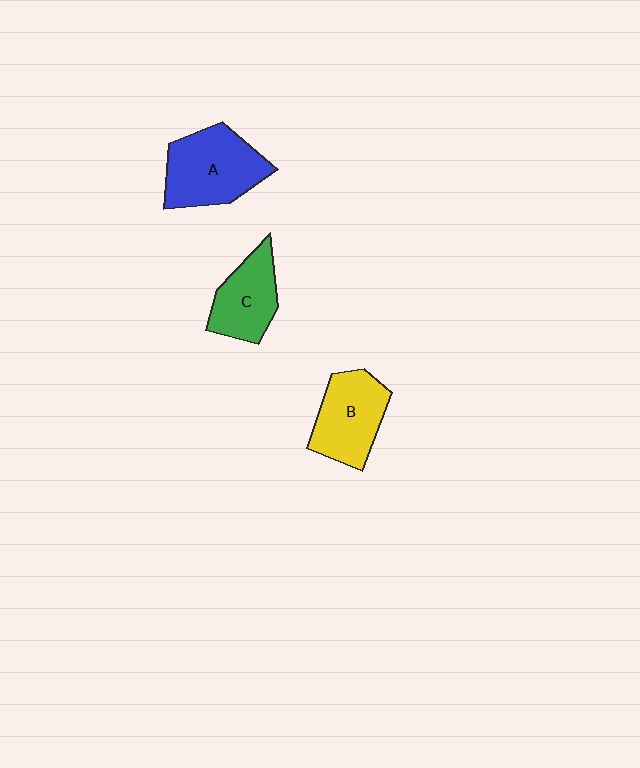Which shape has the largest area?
Shape A (blue).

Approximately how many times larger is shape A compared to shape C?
Approximately 1.4 times.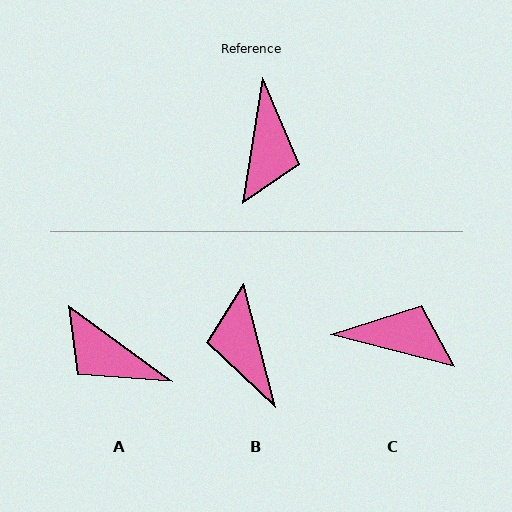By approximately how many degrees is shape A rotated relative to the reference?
Approximately 117 degrees clockwise.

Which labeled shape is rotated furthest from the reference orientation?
B, about 157 degrees away.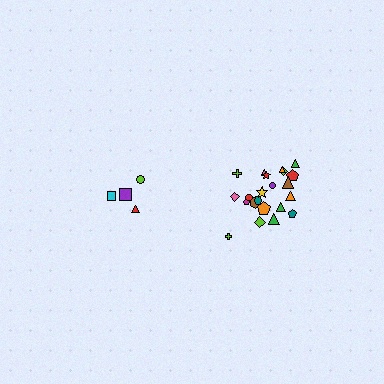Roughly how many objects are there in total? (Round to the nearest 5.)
Roughly 25 objects in total.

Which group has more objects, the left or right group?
The right group.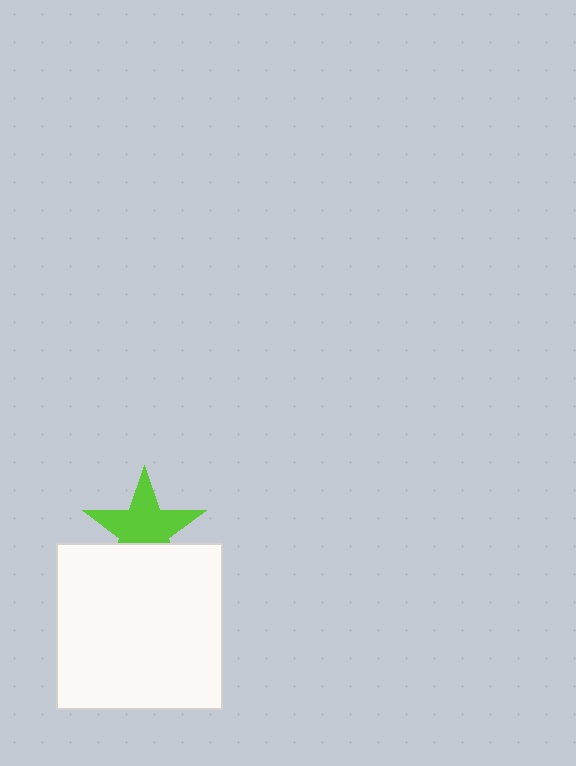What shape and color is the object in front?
The object in front is a white square.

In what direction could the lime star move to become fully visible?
The lime star could move up. That would shift it out from behind the white square entirely.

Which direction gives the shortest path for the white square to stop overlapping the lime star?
Moving down gives the shortest separation.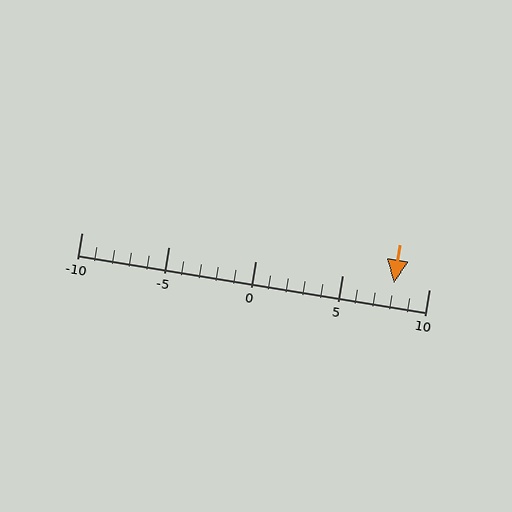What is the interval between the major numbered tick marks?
The major tick marks are spaced 5 units apart.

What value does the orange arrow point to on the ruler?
The orange arrow points to approximately 8.